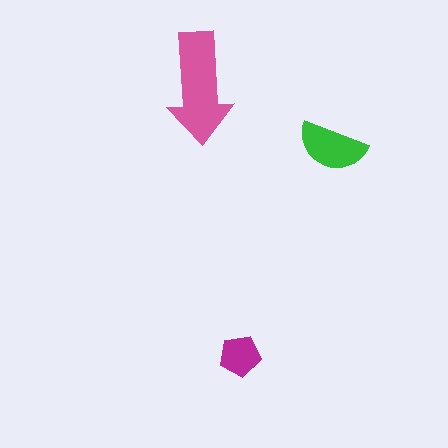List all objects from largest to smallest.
The pink arrow, the green semicircle, the magenta pentagon.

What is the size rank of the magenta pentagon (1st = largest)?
3rd.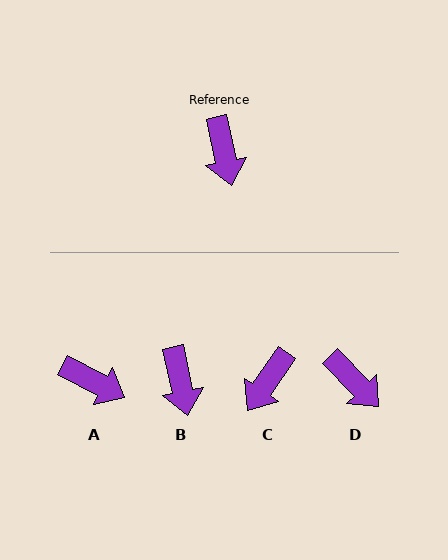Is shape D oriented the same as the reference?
No, it is off by about 32 degrees.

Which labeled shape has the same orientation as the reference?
B.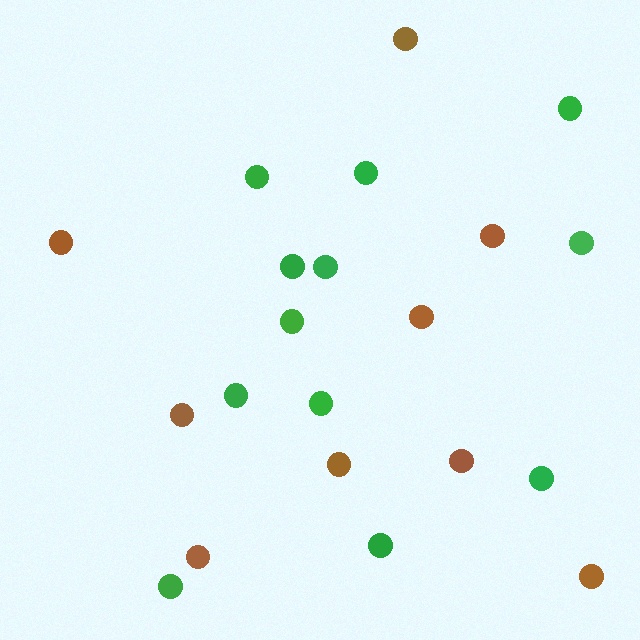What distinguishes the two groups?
There are 2 groups: one group of brown circles (9) and one group of green circles (12).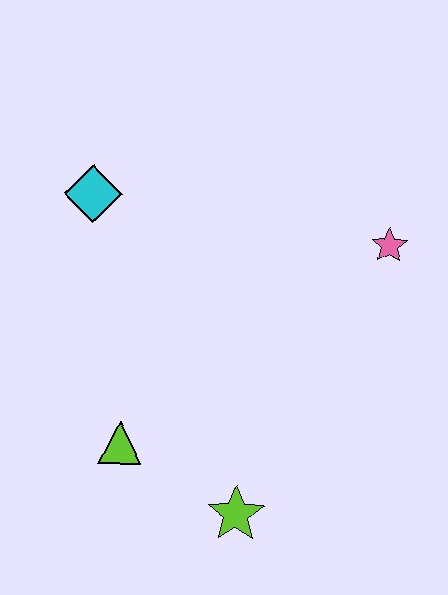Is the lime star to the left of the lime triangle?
No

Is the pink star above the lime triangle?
Yes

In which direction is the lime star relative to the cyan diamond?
The lime star is below the cyan diamond.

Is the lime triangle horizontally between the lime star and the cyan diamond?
Yes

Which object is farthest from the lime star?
The cyan diamond is farthest from the lime star.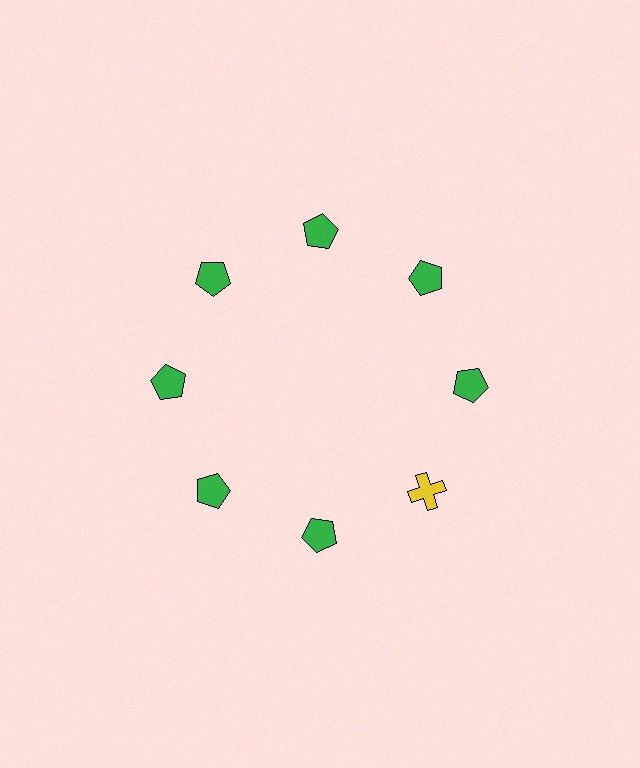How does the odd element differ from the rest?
It differs in both color (yellow instead of green) and shape (cross instead of pentagon).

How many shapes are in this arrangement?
There are 8 shapes arranged in a ring pattern.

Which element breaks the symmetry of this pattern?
The yellow cross at roughly the 4 o'clock position breaks the symmetry. All other shapes are green pentagons.